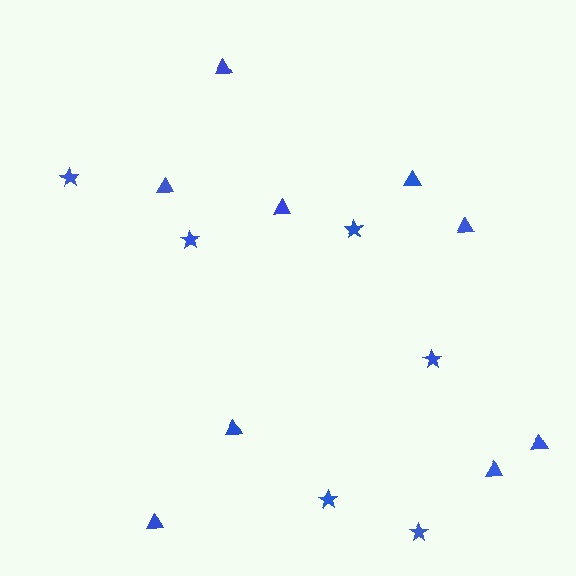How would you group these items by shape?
There are 2 groups: one group of stars (6) and one group of triangles (9).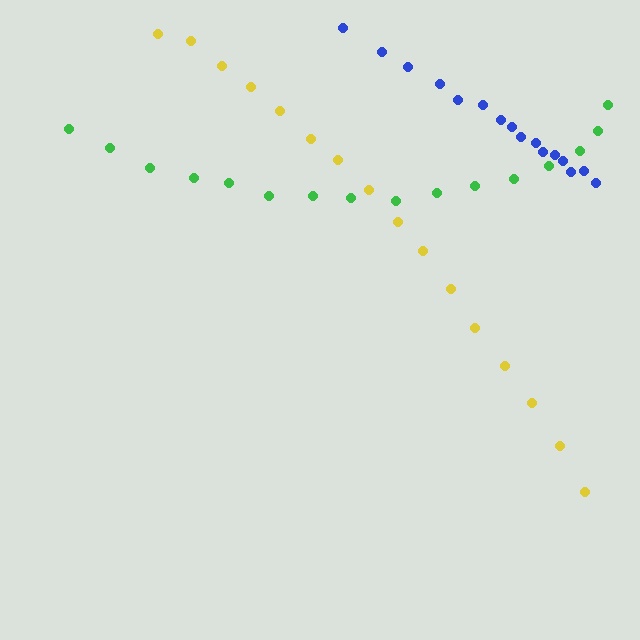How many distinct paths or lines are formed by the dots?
There are 3 distinct paths.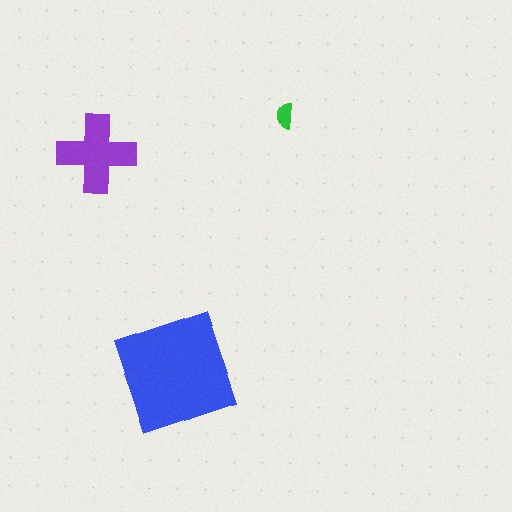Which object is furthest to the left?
The purple cross is leftmost.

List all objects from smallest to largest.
The green semicircle, the purple cross, the blue square.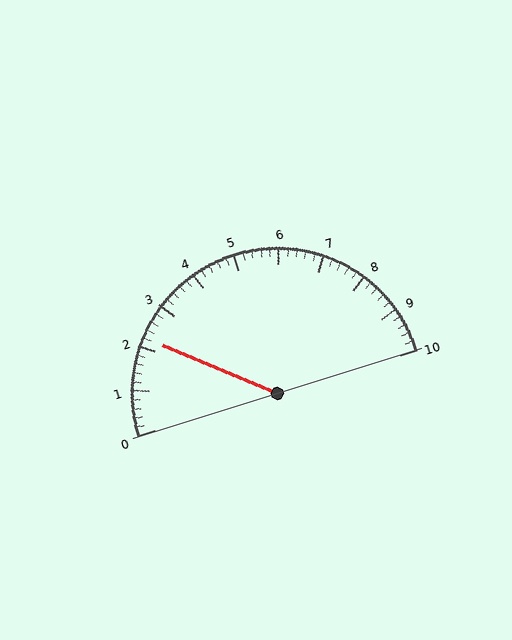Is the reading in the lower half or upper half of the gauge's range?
The reading is in the lower half of the range (0 to 10).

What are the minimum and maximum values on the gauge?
The gauge ranges from 0 to 10.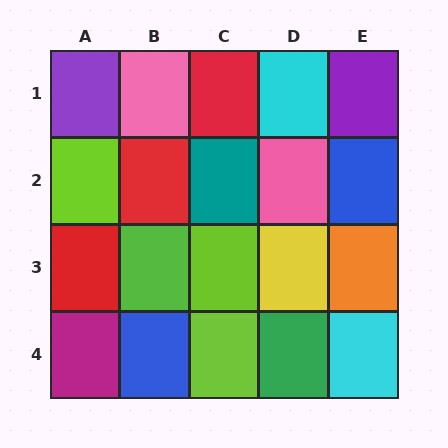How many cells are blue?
2 cells are blue.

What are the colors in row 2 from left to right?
Lime, red, teal, pink, blue.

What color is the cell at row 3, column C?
Lime.